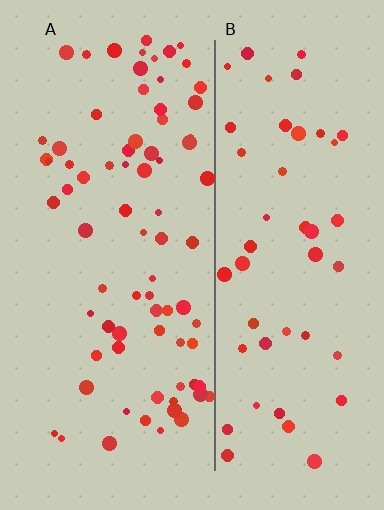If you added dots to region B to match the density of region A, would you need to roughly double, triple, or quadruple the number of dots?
Approximately double.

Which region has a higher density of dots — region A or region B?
A (the left).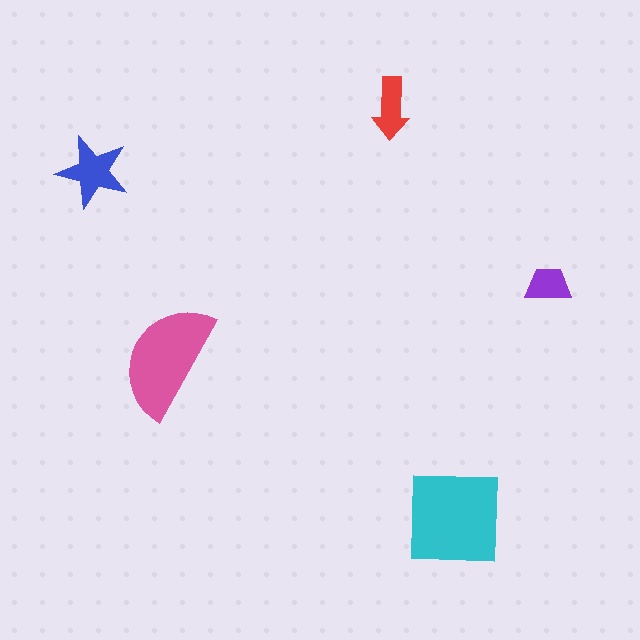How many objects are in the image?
There are 5 objects in the image.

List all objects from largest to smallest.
The cyan square, the pink semicircle, the blue star, the red arrow, the purple trapezoid.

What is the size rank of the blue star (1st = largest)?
3rd.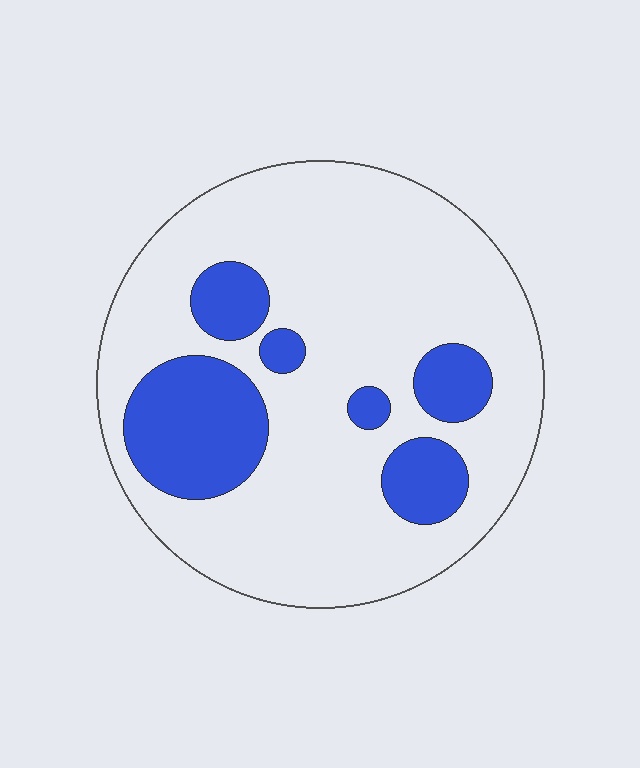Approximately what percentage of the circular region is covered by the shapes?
Approximately 25%.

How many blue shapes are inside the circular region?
6.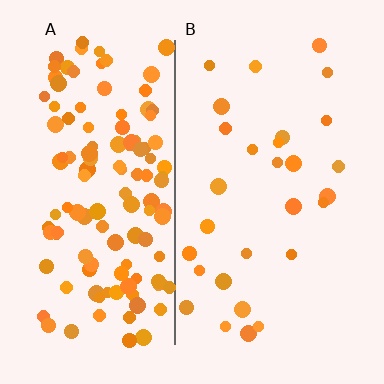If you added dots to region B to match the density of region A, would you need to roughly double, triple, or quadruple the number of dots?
Approximately quadruple.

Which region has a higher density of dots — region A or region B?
A (the left).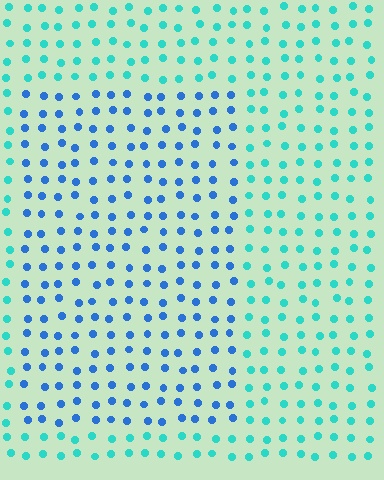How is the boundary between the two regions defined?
The boundary is defined purely by a slight shift in hue (about 41 degrees). Spacing, size, and orientation are identical on both sides.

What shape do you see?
I see a rectangle.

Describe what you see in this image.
The image is filled with small cyan elements in a uniform arrangement. A rectangle-shaped region is visible where the elements are tinted to a slightly different hue, forming a subtle color boundary.